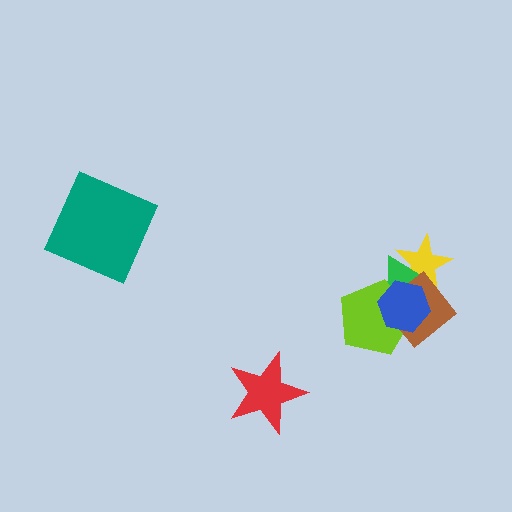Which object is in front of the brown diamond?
The blue hexagon is in front of the brown diamond.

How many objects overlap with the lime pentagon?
3 objects overlap with the lime pentagon.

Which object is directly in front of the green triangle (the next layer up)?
The lime pentagon is directly in front of the green triangle.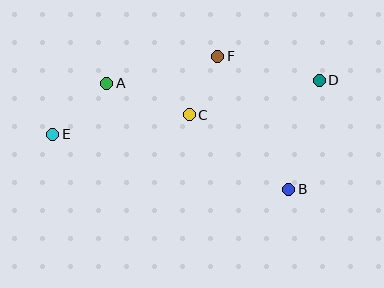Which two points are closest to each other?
Points C and F are closest to each other.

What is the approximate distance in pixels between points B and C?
The distance between B and C is approximately 124 pixels.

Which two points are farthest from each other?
Points D and E are farthest from each other.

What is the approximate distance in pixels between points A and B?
The distance between A and B is approximately 211 pixels.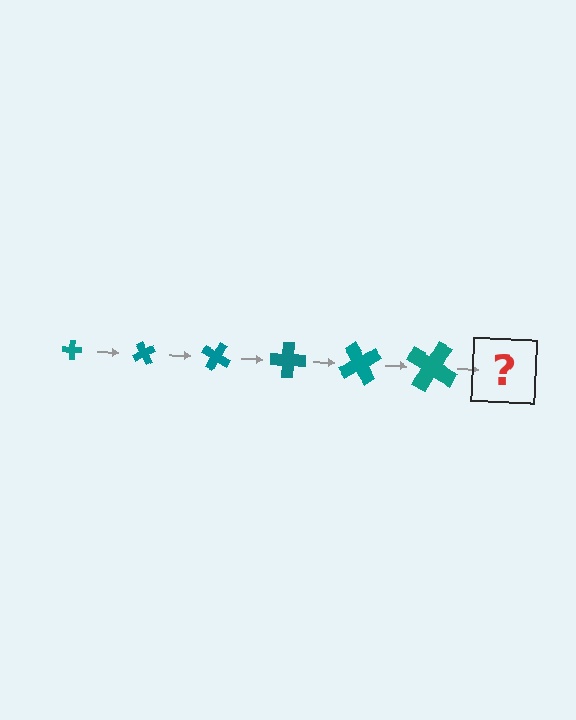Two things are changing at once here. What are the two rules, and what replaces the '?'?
The two rules are that the cross grows larger each step and it rotates 60 degrees each step. The '?' should be a cross, larger than the previous one and rotated 360 degrees from the start.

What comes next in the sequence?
The next element should be a cross, larger than the previous one and rotated 360 degrees from the start.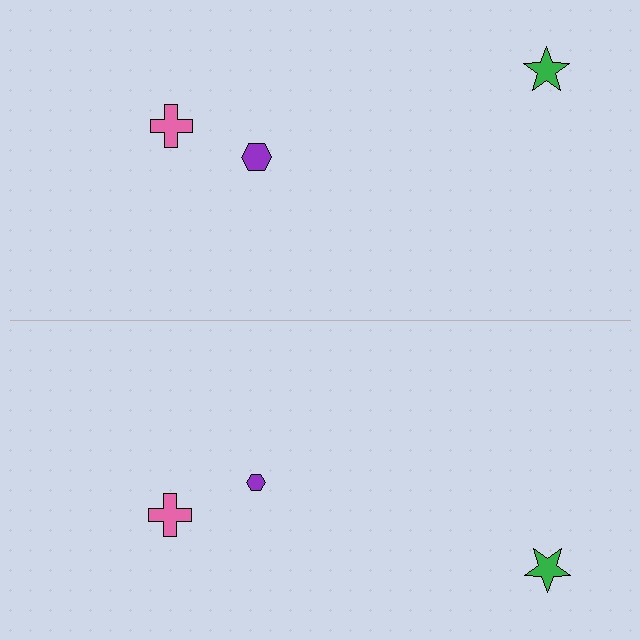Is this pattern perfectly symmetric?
No, the pattern is not perfectly symmetric. The purple hexagon on the bottom side has a different size than its mirror counterpart.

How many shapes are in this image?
There are 6 shapes in this image.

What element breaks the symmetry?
The purple hexagon on the bottom side has a different size than its mirror counterpart.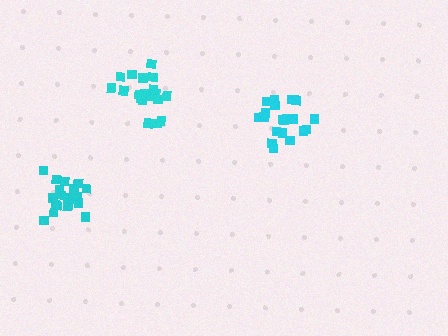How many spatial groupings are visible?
There are 3 spatial groupings.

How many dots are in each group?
Group 1: 20 dots, Group 2: 20 dots, Group 3: 20 dots (60 total).